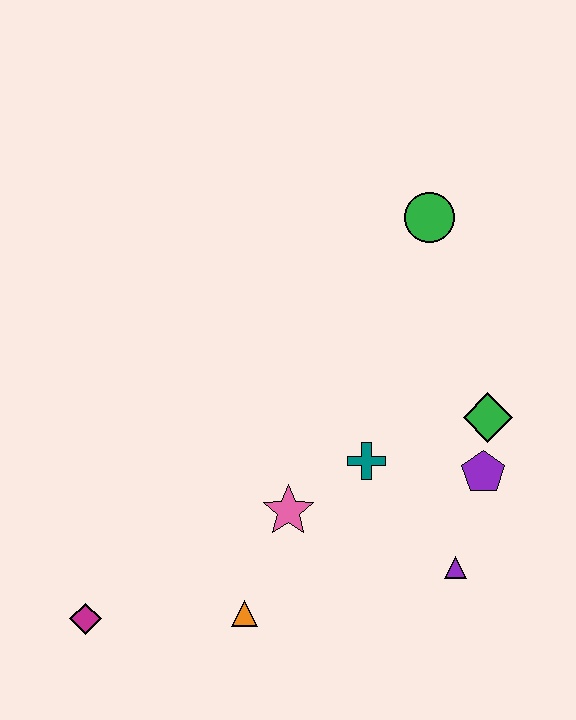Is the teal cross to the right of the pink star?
Yes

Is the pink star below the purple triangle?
No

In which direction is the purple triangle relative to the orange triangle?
The purple triangle is to the right of the orange triangle.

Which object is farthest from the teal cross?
The magenta diamond is farthest from the teal cross.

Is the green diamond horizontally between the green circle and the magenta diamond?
No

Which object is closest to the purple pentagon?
The green diamond is closest to the purple pentagon.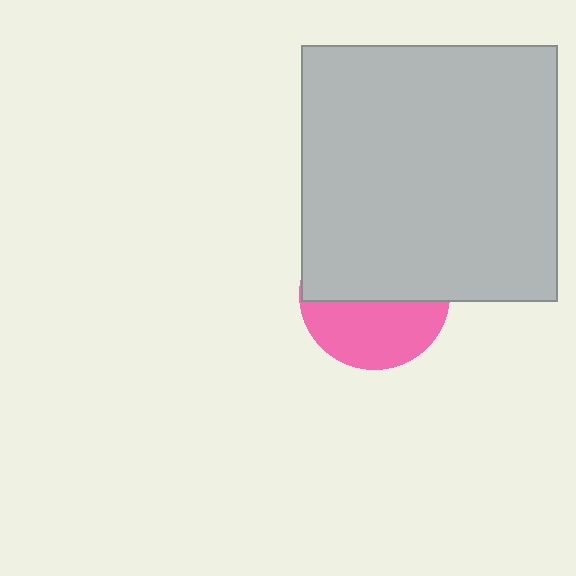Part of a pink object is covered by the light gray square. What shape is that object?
It is a circle.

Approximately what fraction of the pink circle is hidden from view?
Roughly 56% of the pink circle is hidden behind the light gray square.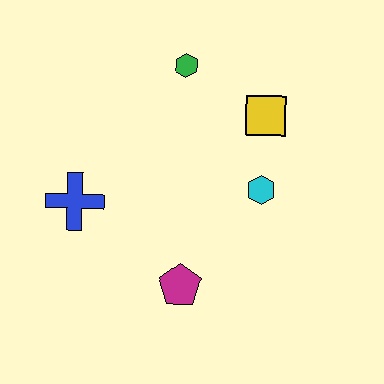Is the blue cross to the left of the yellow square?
Yes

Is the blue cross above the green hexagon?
No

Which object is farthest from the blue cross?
The yellow square is farthest from the blue cross.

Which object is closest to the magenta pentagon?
The cyan hexagon is closest to the magenta pentagon.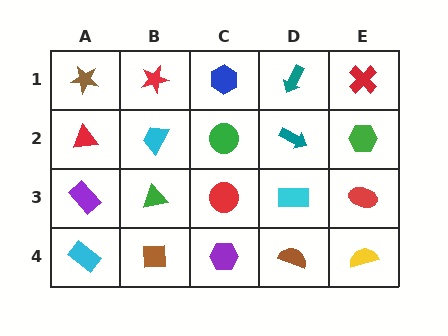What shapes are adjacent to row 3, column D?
A teal arrow (row 2, column D), a brown semicircle (row 4, column D), a red circle (row 3, column C), a red ellipse (row 3, column E).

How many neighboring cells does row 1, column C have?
3.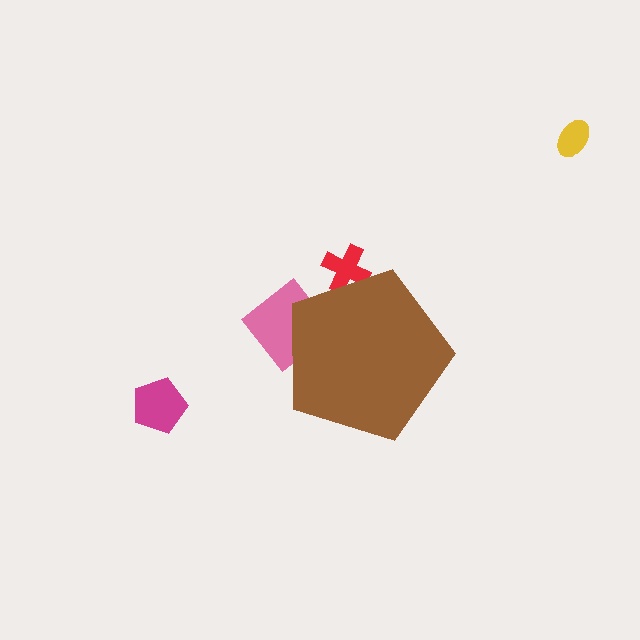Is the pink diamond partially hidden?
Yes, the pink diamond is partially hidden behind the brown pentagon.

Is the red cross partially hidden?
Yes, the red cross is partially hidden behind the brown pentagon.